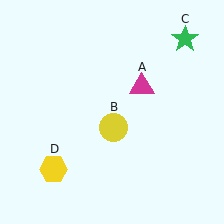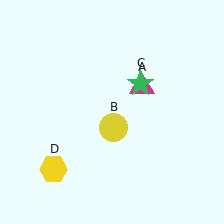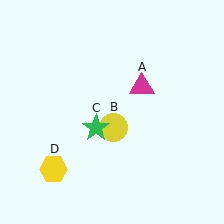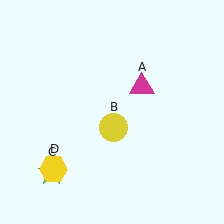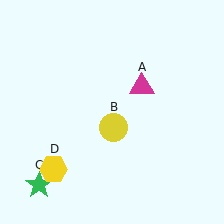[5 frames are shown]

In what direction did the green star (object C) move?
The green star (object C) moved down and to the left.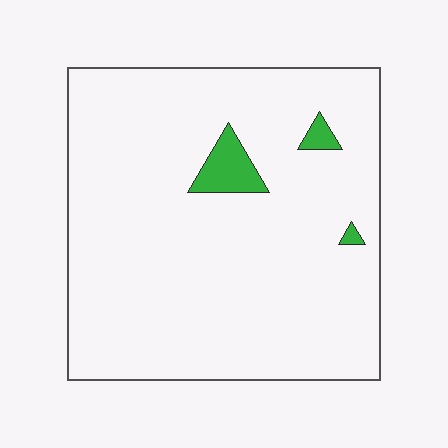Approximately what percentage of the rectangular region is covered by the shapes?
Approximately 5%.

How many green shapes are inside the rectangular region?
3.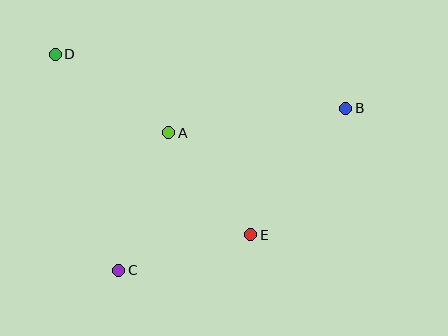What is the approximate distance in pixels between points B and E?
The distance between B and E is approximately 158 pixels.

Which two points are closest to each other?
Points A and E are closest to each other.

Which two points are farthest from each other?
Points B and D are farthest from each other.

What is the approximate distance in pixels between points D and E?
The distance between D and E is approximately 266 pixels.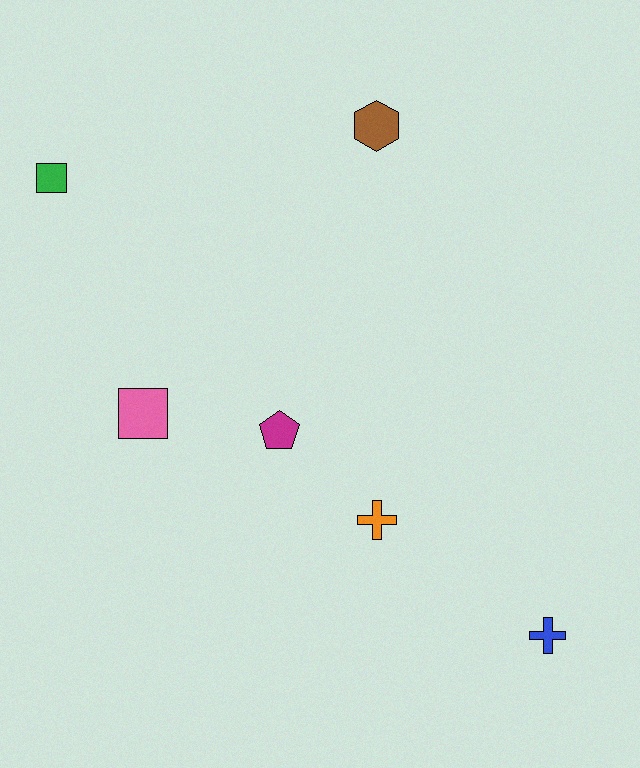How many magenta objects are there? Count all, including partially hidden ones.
There is 1 magenta object.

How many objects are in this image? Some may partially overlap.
There are 6 objects.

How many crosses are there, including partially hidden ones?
There are 2 crosses.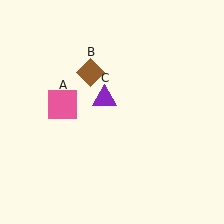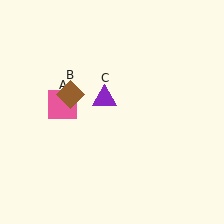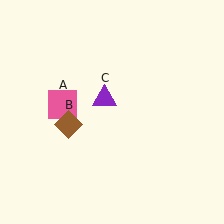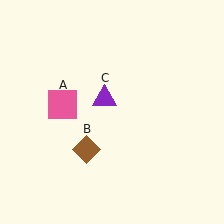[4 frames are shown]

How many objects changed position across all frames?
1 object changed position: brown diamond (object B).